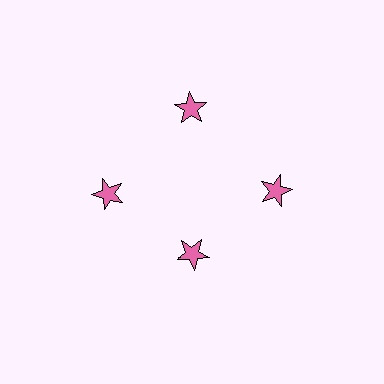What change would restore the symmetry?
The symmetry would be restored by moving it outward, back onto the ring so that all 4 stars sit at equal angles and equal distance from the center.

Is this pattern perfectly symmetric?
No. The 4 pink stars are arranged in a ring, but one element near the 6 o'clock position is pulled inward toward the center, breaking the 4-fold rotational symmetry.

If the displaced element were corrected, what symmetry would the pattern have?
It would have 4-fold rotational symmetry — the pattern would map onto itself every 90 degrees.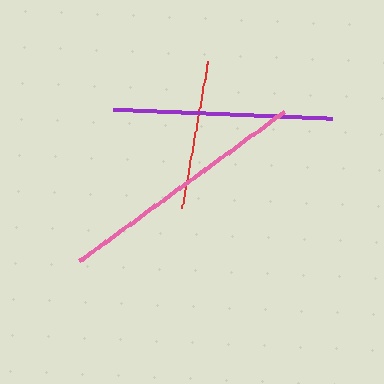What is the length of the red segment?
The red segment is approximately 149 pixels long.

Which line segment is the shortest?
The red line is the shortest at approximately 149 pixels.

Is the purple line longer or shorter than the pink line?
The pink line is longer than the purple line.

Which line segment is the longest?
The pink line is the longest at approximately 254 pixels.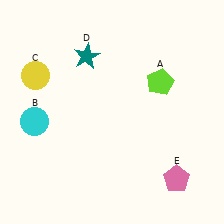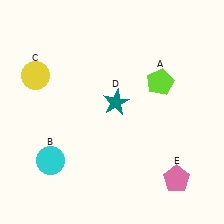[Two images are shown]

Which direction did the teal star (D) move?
The teal star (D) moved down.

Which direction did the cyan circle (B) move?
The cyan circle (B) moved down.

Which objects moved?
The objects that moved are: the cyan circle (B), the teal star (D).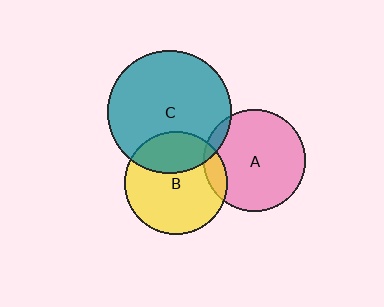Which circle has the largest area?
Circle C (teal).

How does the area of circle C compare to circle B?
Approximately 1.4 times.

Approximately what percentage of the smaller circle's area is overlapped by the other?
Approximately 30%.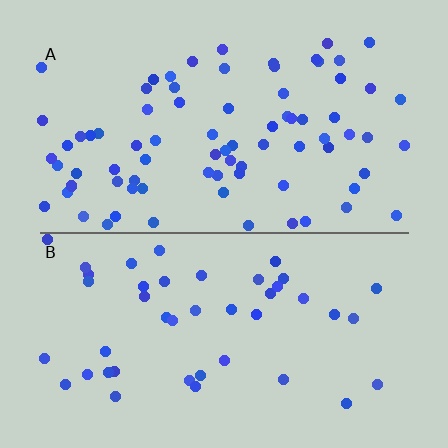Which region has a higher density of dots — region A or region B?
A (the top).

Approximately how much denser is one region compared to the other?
Approximately 1.8× — region A over region B.